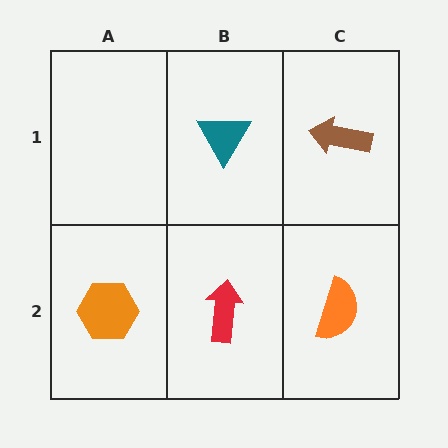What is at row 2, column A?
An orange hexagon.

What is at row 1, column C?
A brown arrow.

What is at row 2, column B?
A red arrow.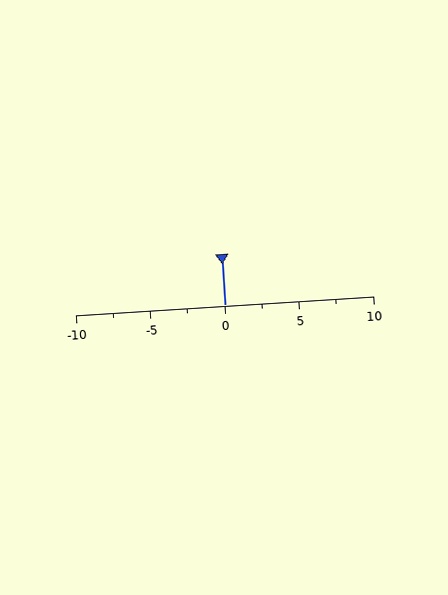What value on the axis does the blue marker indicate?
The marker indicates approximately 0.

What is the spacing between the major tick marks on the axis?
The major ticks are spaced 5 apart.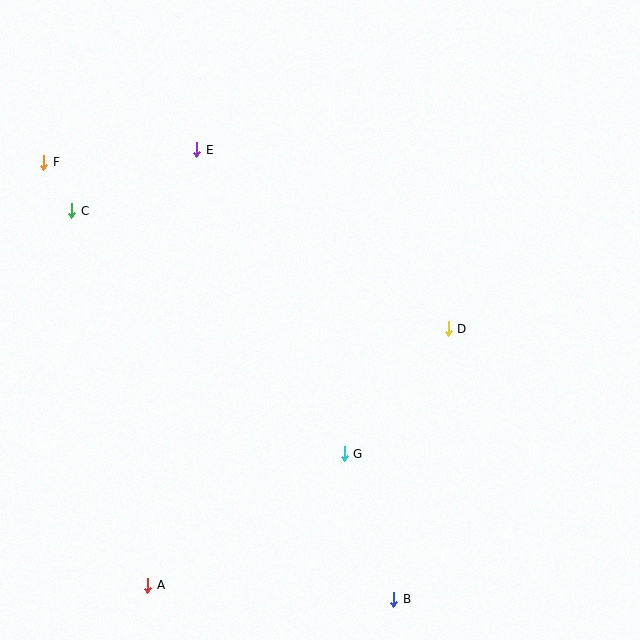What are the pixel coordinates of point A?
Point A is at (148, 585).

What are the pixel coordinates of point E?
Point E is at (197, 150).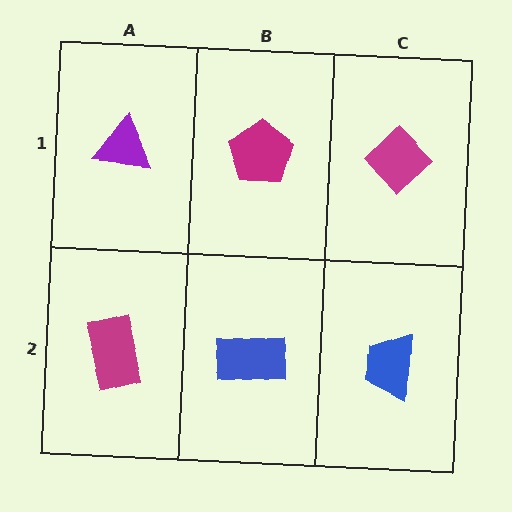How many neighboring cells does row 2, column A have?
2.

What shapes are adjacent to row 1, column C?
A blue trapezoid (row 2, column C), a magenta pentagon (row 1, column B).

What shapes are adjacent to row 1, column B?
A blue rectangle (row 2, column B), a purple triangle (row 1, column A), a magenta diamond (row 1, column C).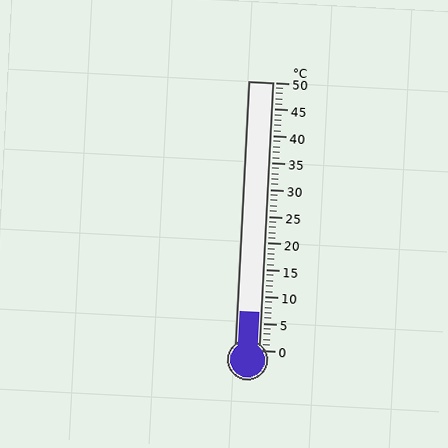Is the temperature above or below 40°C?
The temperature is below 40°C.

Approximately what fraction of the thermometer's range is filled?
The thermometer is filled to approximately 15% of its range.